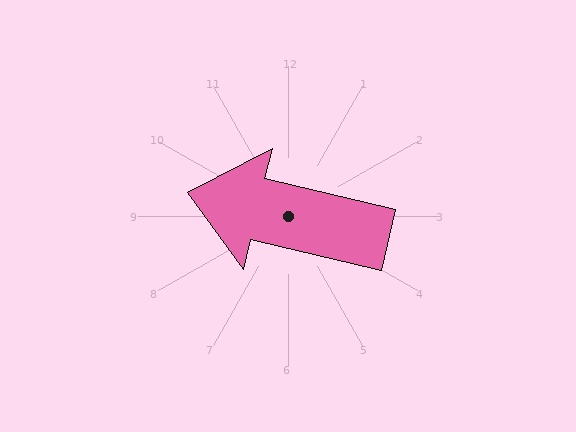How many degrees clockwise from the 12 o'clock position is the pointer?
Approximately 283 degrees.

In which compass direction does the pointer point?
West.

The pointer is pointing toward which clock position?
Roughly 9 o'clock.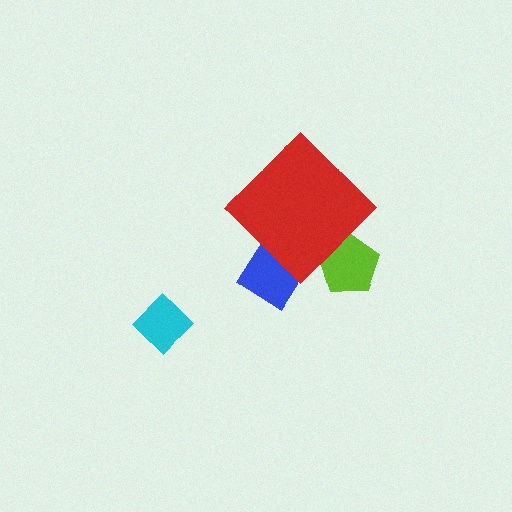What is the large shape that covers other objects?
A red diamond.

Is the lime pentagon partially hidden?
Yes, the lime pentagon is partially hidden behind the red diamond.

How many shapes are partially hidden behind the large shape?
2 shapes are partially hidden.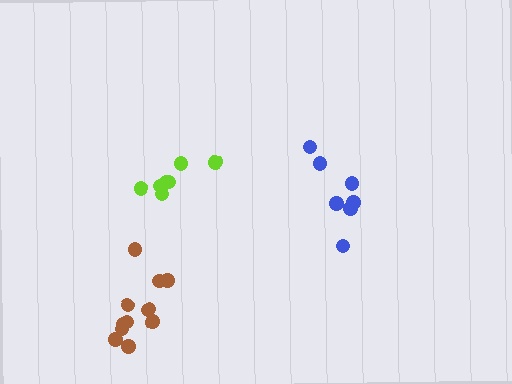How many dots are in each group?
Group 1: 7 dots, Group 2: 7 dots, Group 3: 11 dots (25 total).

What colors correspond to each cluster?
The clusters are colored: lime, blue, brown.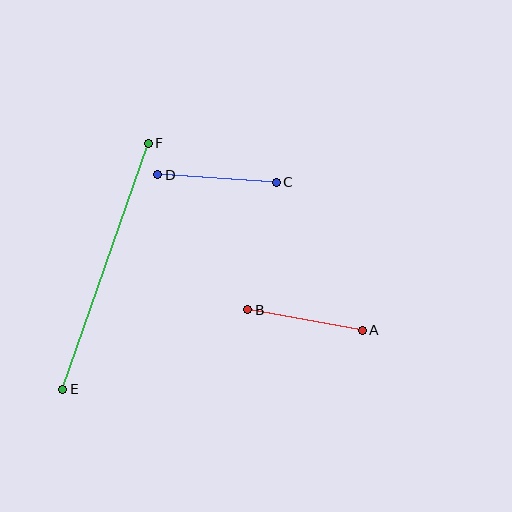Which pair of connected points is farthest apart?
Points E and F are farthest apart.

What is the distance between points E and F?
The distance is approximately 260 pixels.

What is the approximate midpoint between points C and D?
The midpoint is at approximately (217, 178) pixels.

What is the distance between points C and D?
The distance is approximately 119 pixels.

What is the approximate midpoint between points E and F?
The midpoint is at approximately (106, 266) pixels.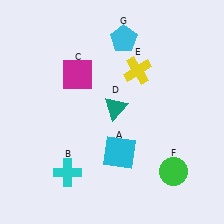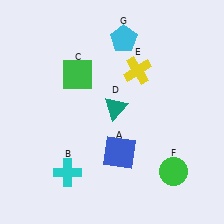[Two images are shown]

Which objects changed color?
A changed from cyan to blue. C changed from magenta to green.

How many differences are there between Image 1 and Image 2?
There are 2 differences between the two images.